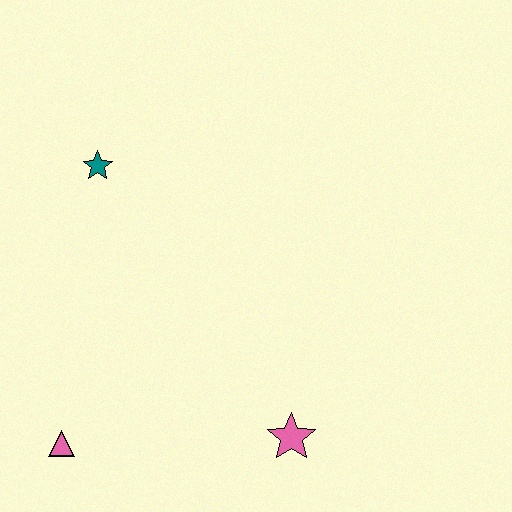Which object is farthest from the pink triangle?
The teal star is farthest from the pink triangle.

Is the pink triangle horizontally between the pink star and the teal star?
No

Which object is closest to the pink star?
The pink triangle is closest to the pink star.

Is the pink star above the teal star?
No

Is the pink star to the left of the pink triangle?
No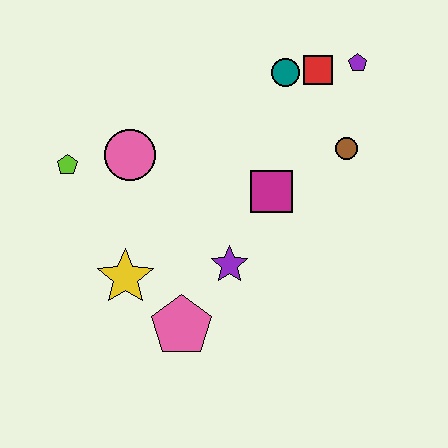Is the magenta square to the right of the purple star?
Yes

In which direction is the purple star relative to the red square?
The purple star is below the red square.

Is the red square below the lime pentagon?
No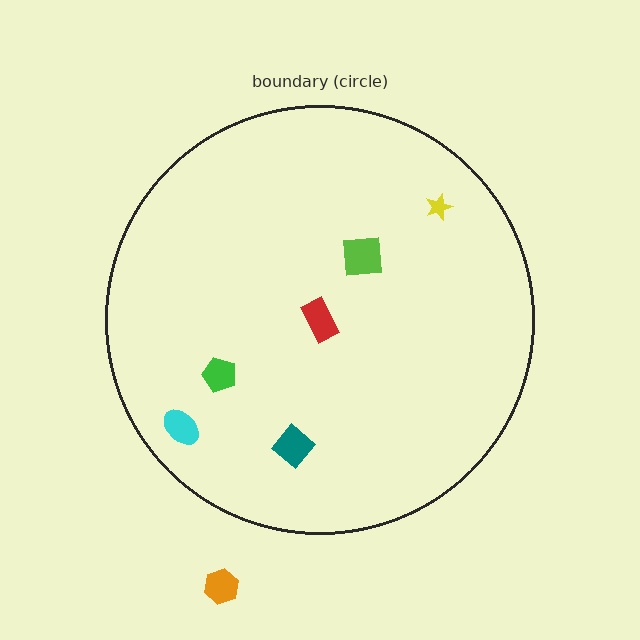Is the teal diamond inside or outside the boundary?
Inside.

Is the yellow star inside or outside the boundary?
Inside.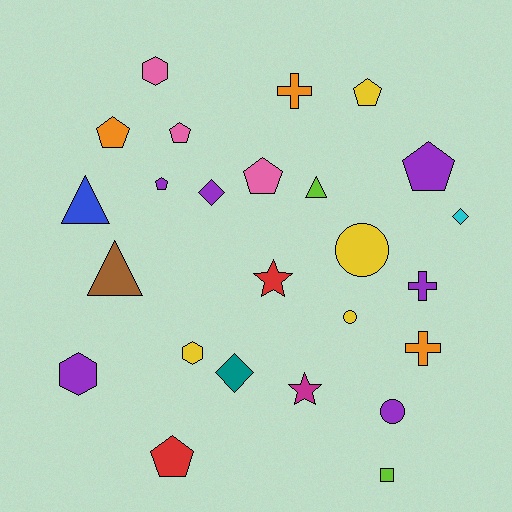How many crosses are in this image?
There are 3 crosses.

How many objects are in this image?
There are 25 objects.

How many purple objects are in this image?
There are 6 purple objects.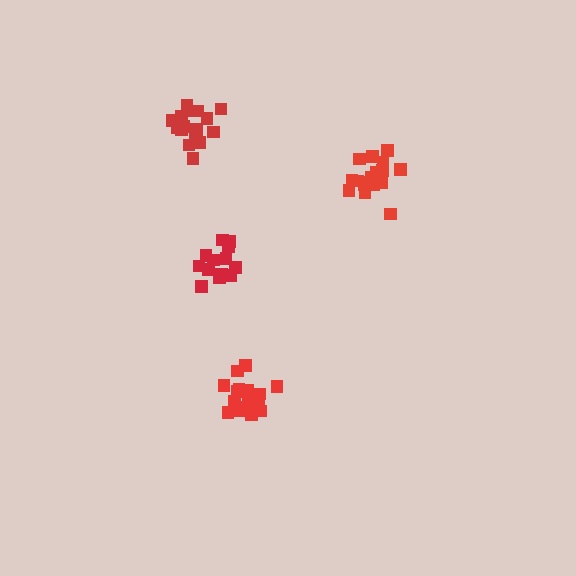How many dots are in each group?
Group 1: 17 dots, Group 2: 17 dots, Group 3: 13 dots, Group 4: 17 dots (64 total).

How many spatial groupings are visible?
There are 4 spatial groupings.